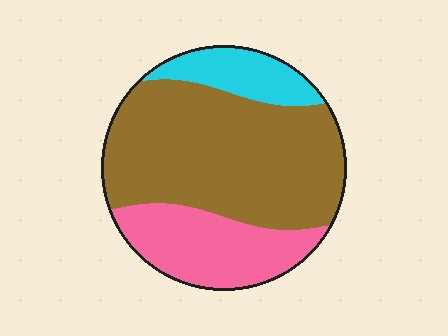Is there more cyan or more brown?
Brown.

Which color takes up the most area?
Brown, at roughly 60%.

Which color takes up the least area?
Cyan, at roughly 15%.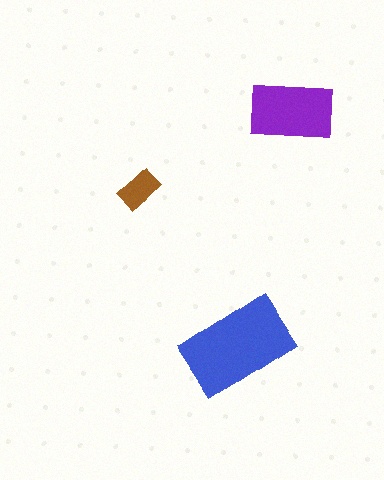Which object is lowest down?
The blue rectangle is bottommost.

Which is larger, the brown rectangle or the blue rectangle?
The blue one.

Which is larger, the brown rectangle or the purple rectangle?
The purple one.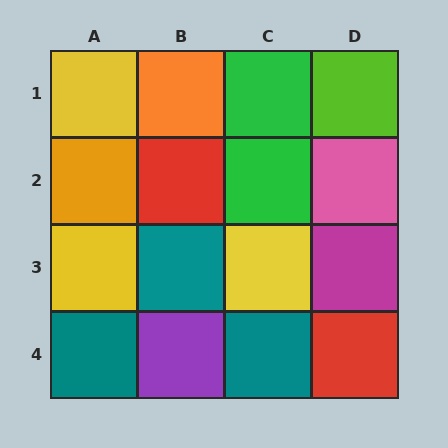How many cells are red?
2 cells are red.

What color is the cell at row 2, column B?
Red.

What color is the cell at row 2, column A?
Orange.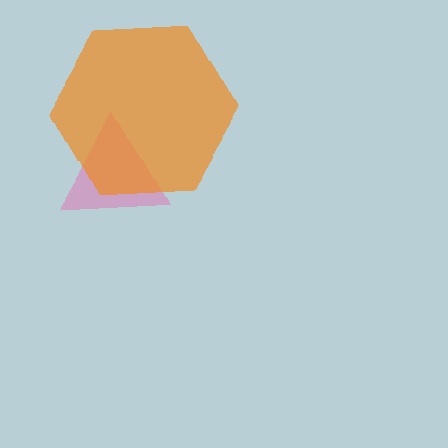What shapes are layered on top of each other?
The layered shapes are: a pink triangle, an orange hexagon.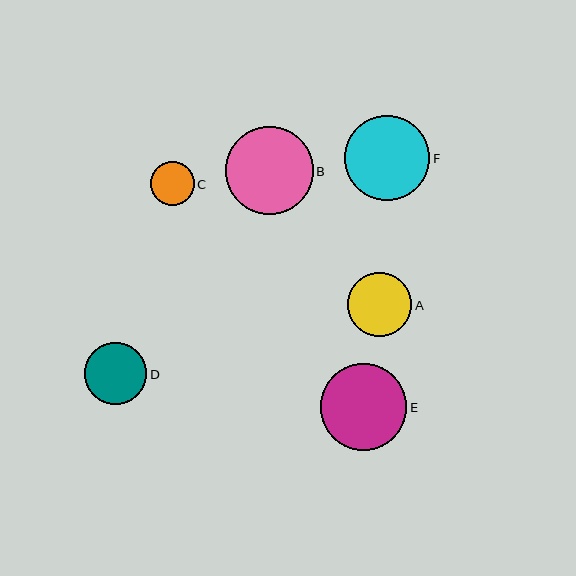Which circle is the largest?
Circle B is the largest with a size of approximately 88 pixels.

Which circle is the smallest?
Circle C is the smallest with a size of approximately 44 pixels.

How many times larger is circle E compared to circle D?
Circle E is approximately 1.4 times the size of circle D.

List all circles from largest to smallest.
From largest to smallest: B, E, F, A, D, C.